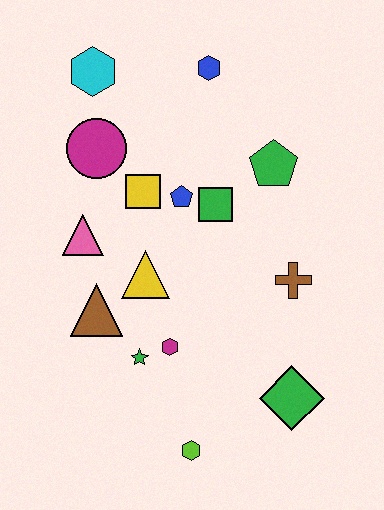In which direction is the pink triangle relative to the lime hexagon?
The pink triangle is above the lime hexagon.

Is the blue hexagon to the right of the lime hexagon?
Yes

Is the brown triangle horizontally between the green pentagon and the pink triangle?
Yes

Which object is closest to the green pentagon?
The green square is closest to the green pentagon.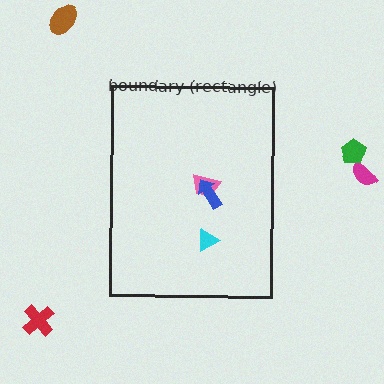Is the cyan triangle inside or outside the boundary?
Inside.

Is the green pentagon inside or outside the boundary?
Outside.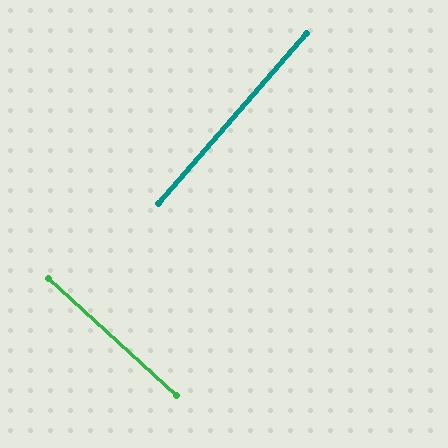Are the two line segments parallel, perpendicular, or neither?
Perpendicular — they meet at approximately 89°.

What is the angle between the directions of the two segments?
Approximately 89 degrees.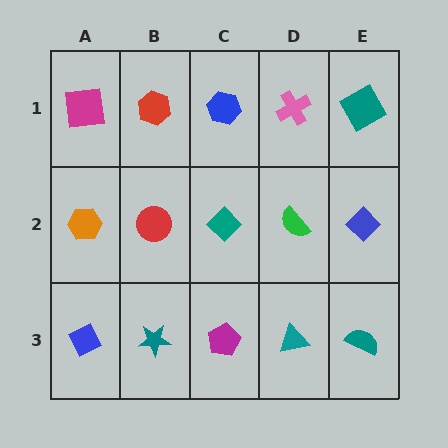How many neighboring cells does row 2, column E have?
3.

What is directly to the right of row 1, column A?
A red hexagon.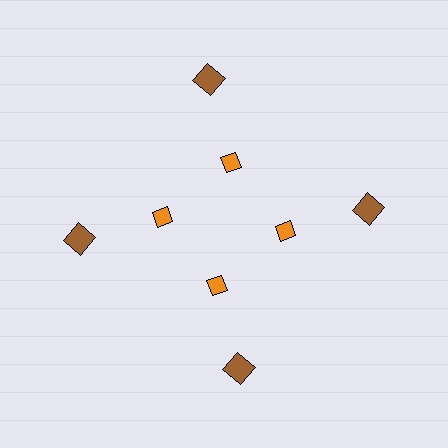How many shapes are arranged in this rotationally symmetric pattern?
There are 8 shapes, arranged in 4 groups of 2.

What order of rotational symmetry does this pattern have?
This pattern has 4-fold rotational symmetry.